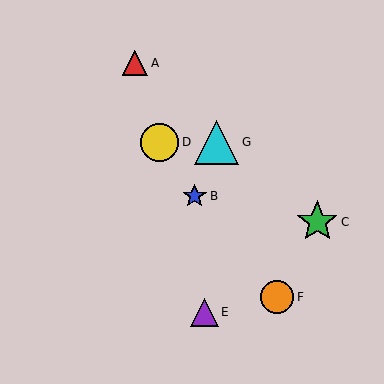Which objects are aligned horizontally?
Objects D, G are aligned horizontally.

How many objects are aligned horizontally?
2 objects (D, G) are aligned horizontally.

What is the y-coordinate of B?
Object B is at y≈196.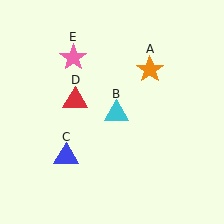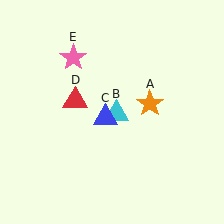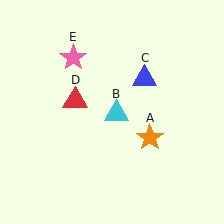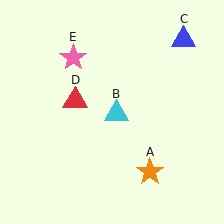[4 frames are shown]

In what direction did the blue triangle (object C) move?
The blue triangle (object C) moved up and to the right.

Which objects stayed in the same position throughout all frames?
Cyan triangle (object B) and red triangle (object D) and pink star (object E) remained stationary.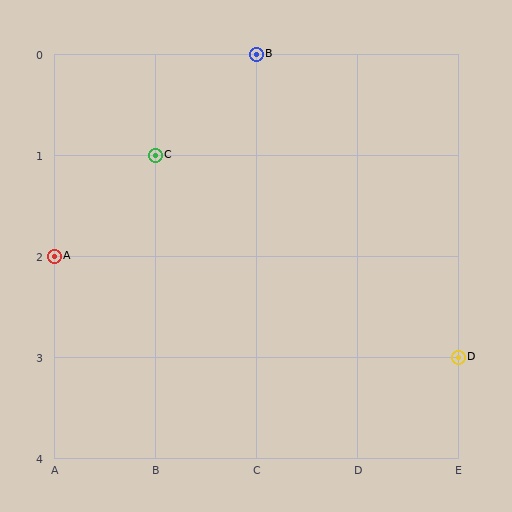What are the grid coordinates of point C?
Point C is at grid coordinates (B, 1).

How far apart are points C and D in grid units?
Points C and D are 3 columns and 2 rows apart (about 3.6 grid units diagonally).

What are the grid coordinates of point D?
Point D is at grid coordinates (E, 3).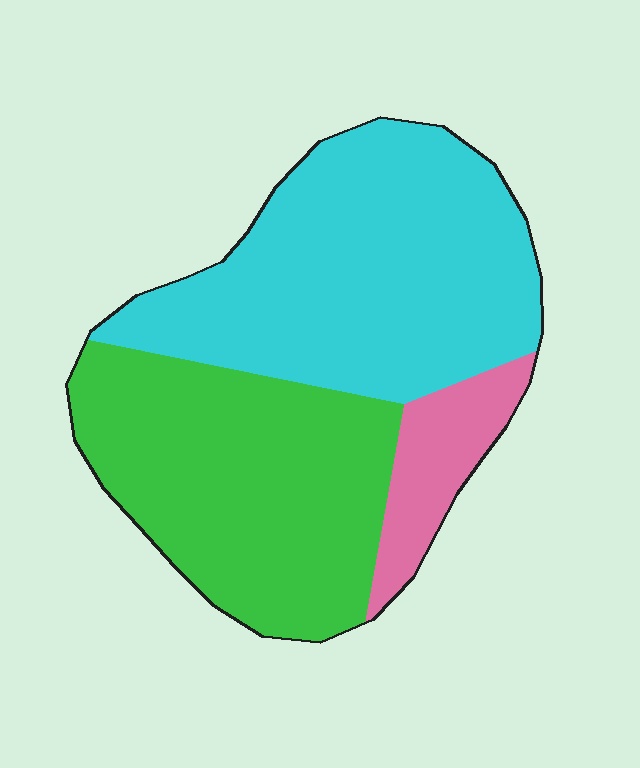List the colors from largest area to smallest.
From largest to smallest: cyan, green, pink.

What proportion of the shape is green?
Green covers about 40% of the shape.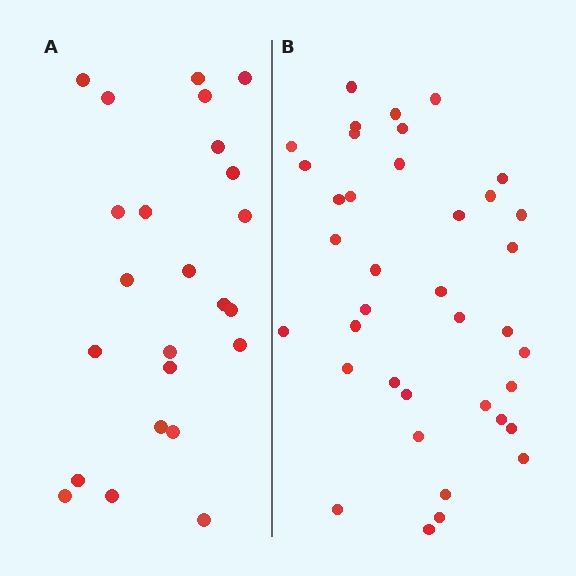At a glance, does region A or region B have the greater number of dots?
Region B (the right region) has more dots.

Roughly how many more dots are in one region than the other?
Region B has approximately 15 more dots than region A.